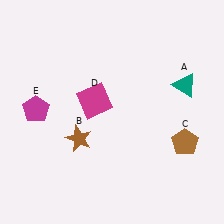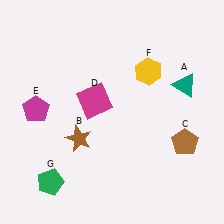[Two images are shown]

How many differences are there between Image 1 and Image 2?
There are 2 differences between the two images.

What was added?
A yellow hexagon (F), a green pentagon (G) were added in Image 2.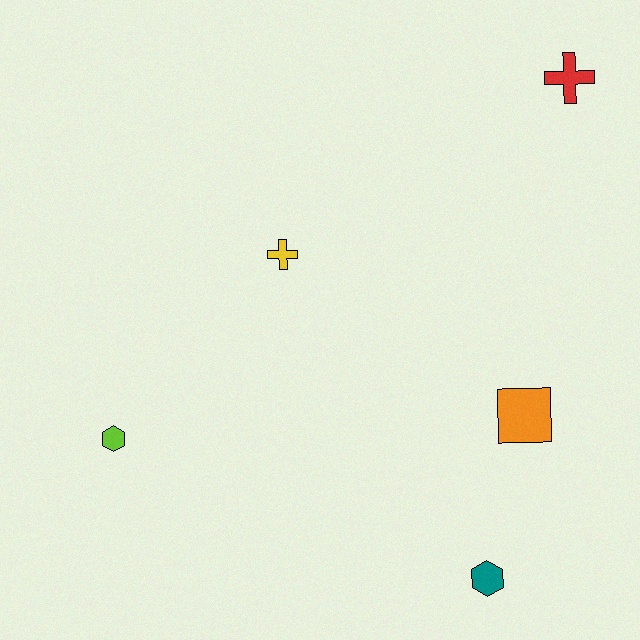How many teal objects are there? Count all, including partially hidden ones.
There is 1 teal object.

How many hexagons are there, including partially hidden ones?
There are 2 hexagons.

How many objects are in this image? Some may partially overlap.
There are 5 objects.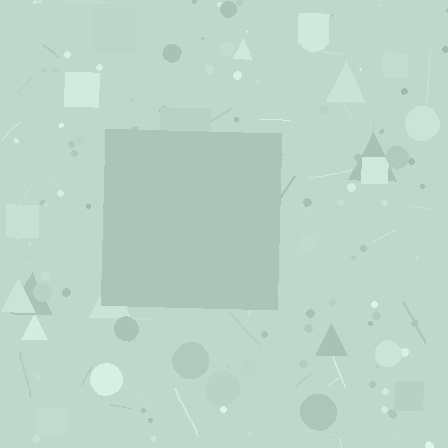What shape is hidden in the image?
A square is hidden in the image.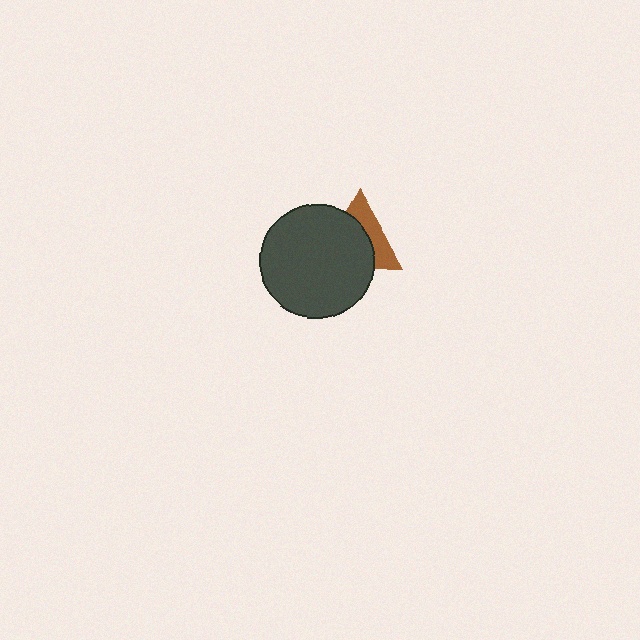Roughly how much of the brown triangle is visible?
A small part of it is visible (roughly 39%).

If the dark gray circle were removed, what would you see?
You would see the complete brown triangle.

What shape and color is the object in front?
The object in front is a dark gray circle.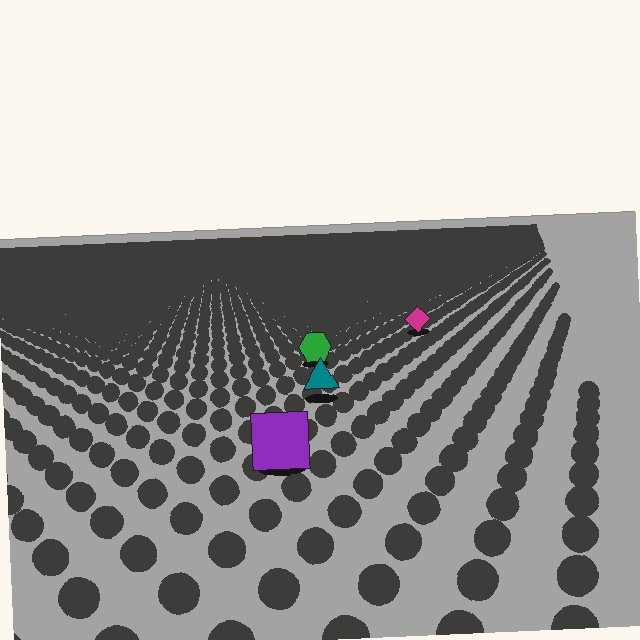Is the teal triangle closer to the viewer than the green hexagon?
Yes. The teal triangle is closer — you can tell from the texture gradient: the ground texture is coarser near it.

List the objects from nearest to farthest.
From nearest to farthest: the purple square, the teal triangle, the green hexagon, the magenta diamond.